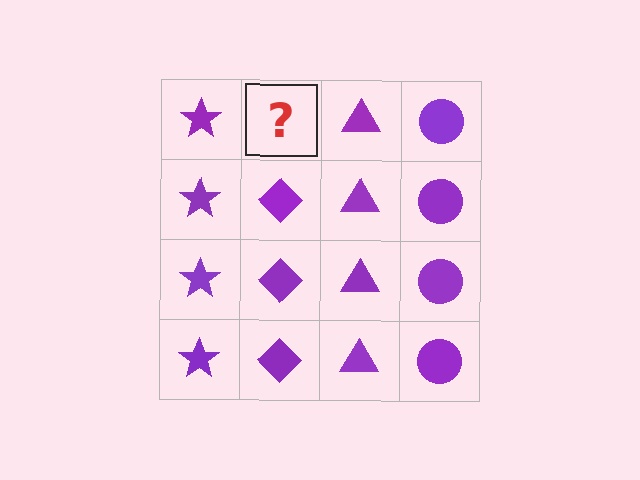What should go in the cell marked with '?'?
The missing cell should contain a purple diamond.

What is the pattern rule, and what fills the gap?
The rule is that each column has a consistent shape. The gap should be filled with a purple diamond.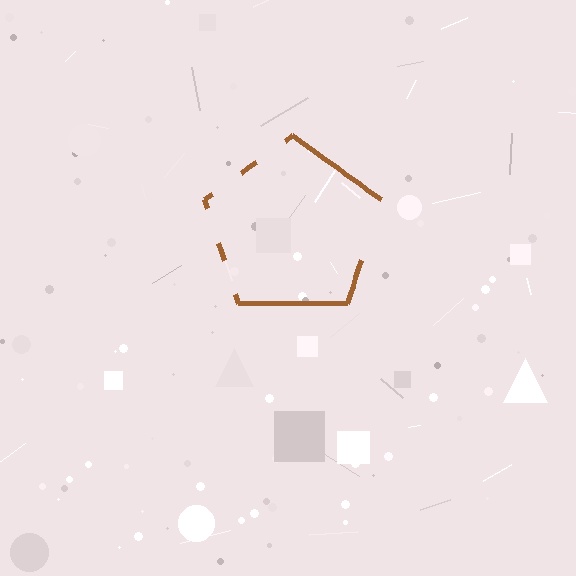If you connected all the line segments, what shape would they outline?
They would outline a pentagon.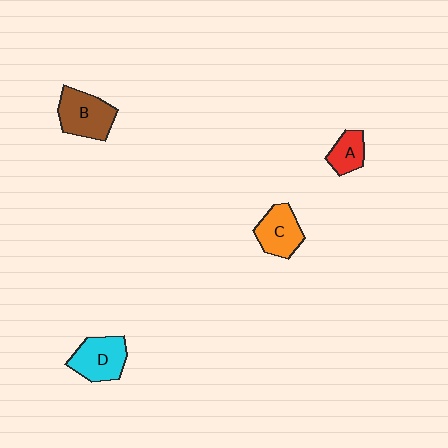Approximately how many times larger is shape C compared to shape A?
Approximately 1.5 times.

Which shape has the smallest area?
Shape A (red).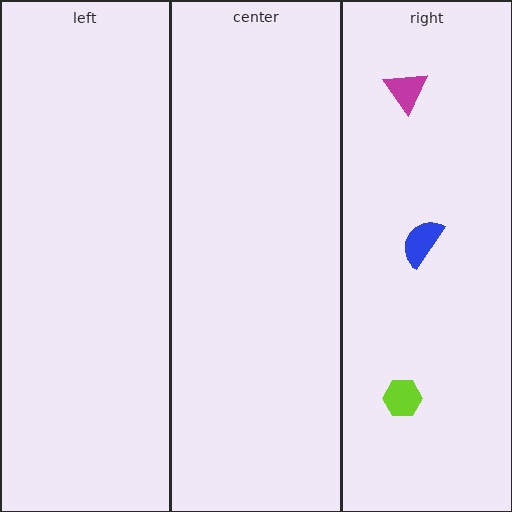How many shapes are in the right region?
3.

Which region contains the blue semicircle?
The right region.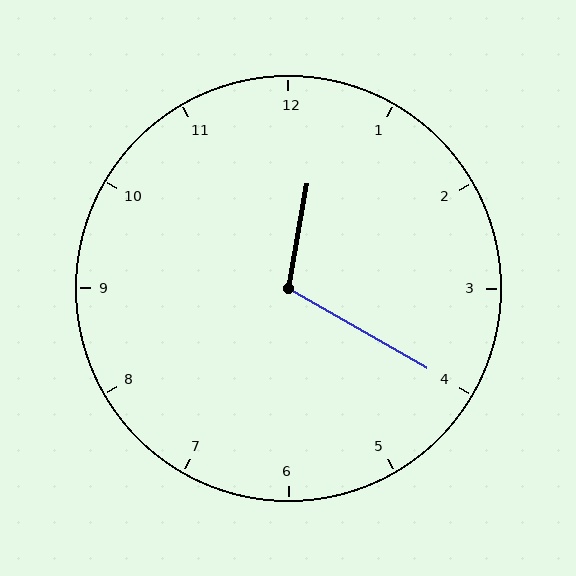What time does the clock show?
12:20.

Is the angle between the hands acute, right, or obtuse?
It is obtuse.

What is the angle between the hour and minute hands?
Approximately 110 degrees.